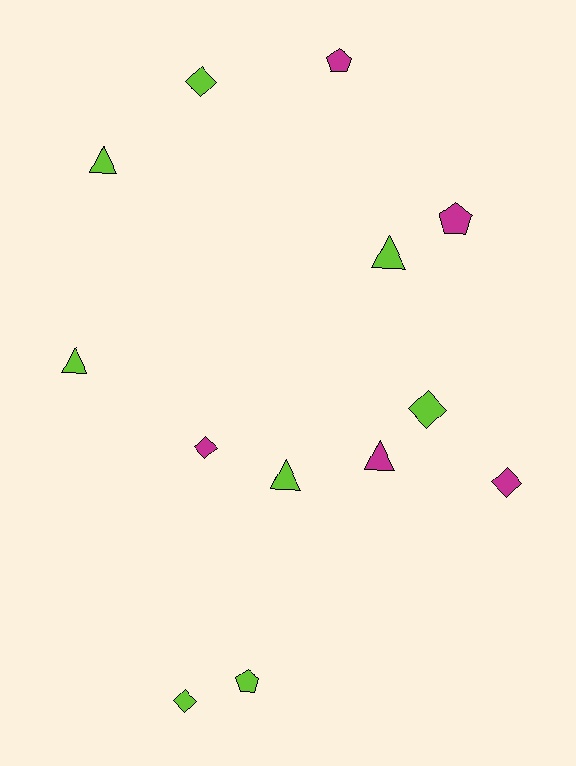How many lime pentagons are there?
There is 1 lime pentagon.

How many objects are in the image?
There are 13 objects.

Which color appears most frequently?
Lime, with 8 objects.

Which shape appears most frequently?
Triangle, with 5 objects.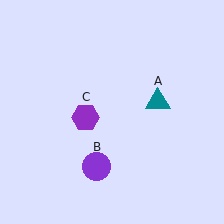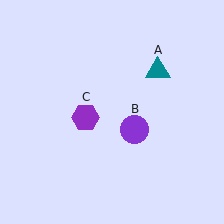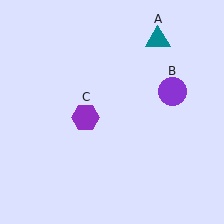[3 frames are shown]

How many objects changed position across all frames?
2 objects changed position: teal triangle (object A), purple circle (object B).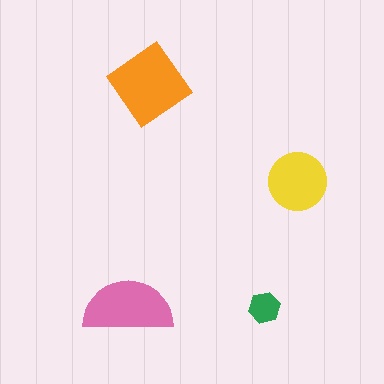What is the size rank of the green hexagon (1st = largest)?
4th.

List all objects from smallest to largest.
The green hexagon, the yellow circle, the pink semicircle, the orange diamond.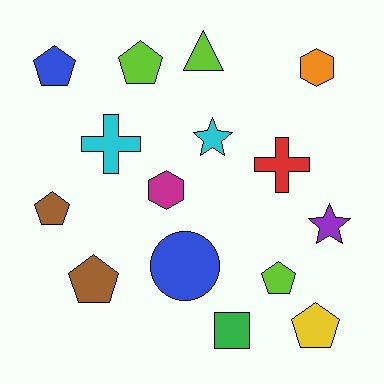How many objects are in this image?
There are 15 objects.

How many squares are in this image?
There is 1 square.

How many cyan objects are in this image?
There are 2 cyan objects.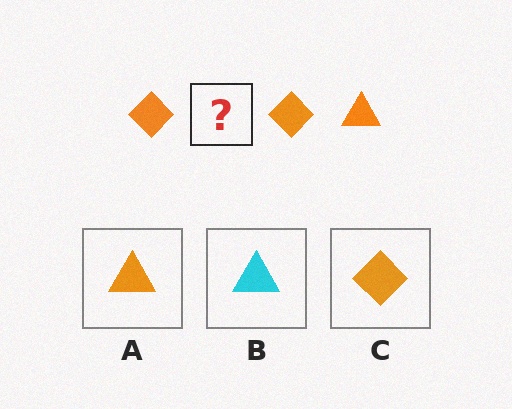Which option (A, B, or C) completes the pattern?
A.